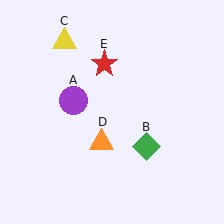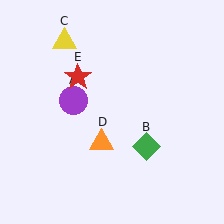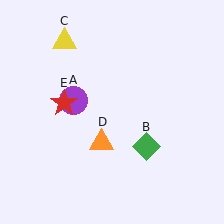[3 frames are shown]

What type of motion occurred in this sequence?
The red star (object E) rotated counterclockwise around the center of the scene.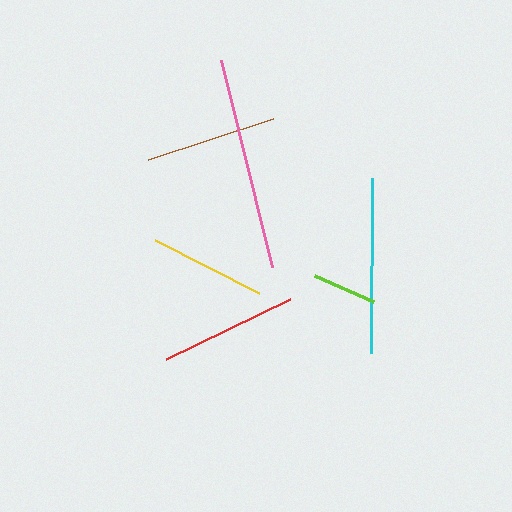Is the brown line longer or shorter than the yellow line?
The brown line is longer than the yellow line.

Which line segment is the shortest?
The lime line is the shortest at approximately 64 pixels.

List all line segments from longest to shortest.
From longest to shortest: pink, cyan, red, brown, yellow, lime.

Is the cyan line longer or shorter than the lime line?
The cyan line is longer than the lime line.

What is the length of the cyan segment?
The cyan segment is approximately 175 pixels long.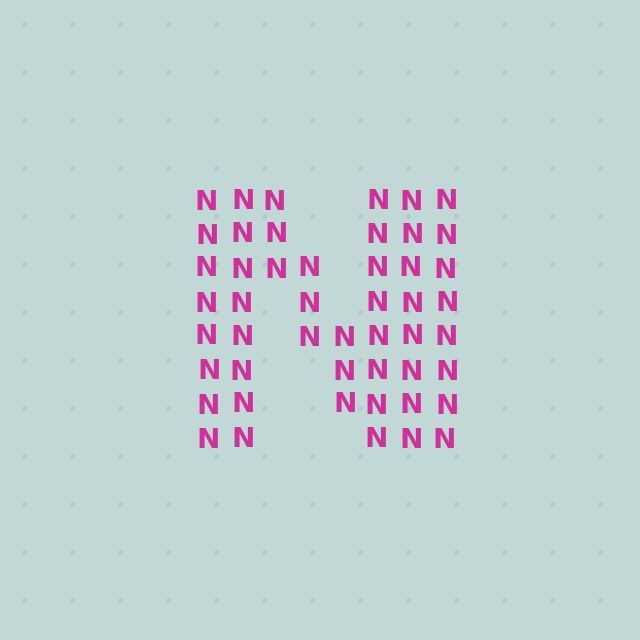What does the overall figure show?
The overall figure shows the letter N.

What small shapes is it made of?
It is made of small letter N's.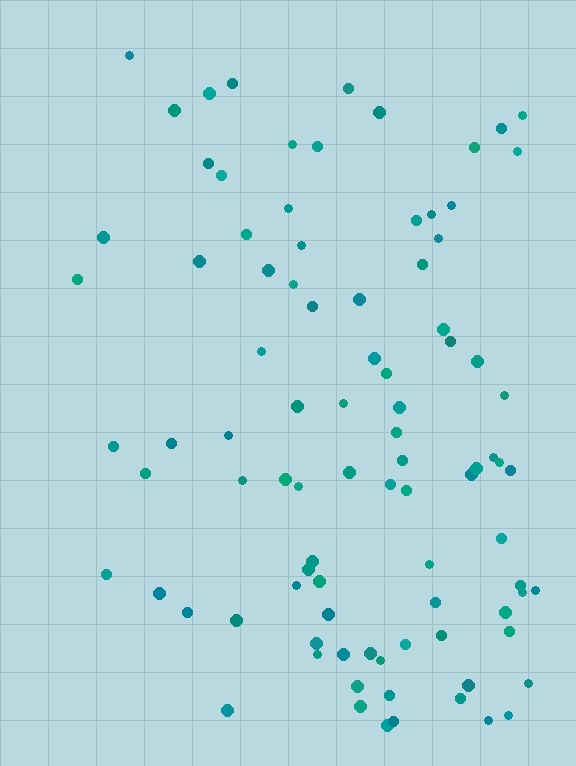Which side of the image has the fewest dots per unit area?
The left.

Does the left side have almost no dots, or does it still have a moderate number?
Still a moderate number, just noticeably fewer than the right.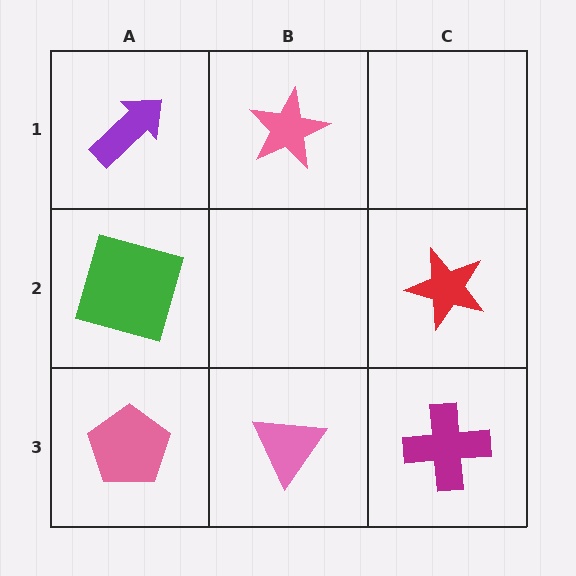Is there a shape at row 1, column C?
No, that cell is empty.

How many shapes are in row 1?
2 shapes.